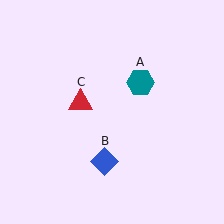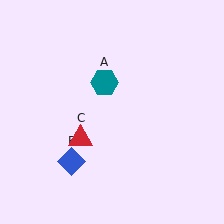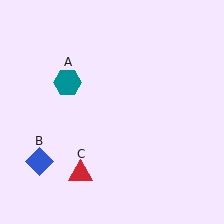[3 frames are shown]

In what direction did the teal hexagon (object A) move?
The teal hexagon (object A) moved left.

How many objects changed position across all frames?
3 objects changed position: teal hexagon (object A), blue diamond (object B), red triangle (object C).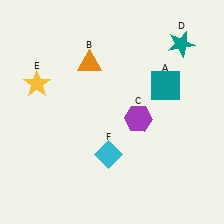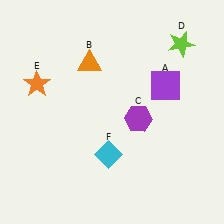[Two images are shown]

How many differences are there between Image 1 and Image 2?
There are 3 differences between the two images.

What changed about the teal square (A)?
In Image 1, A is teal. In Image 2, it changed to purple.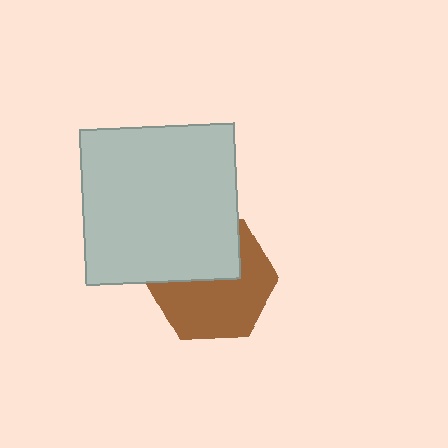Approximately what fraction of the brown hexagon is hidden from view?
Roughly 40% of the brown hexagon is hidden behind the light gray square.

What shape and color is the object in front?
The object in front is a light gray square.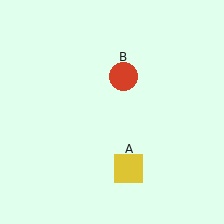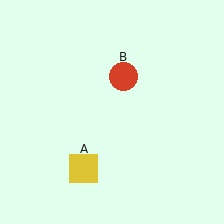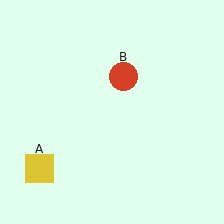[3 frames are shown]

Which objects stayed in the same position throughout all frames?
Red circle (object B) remained stationary.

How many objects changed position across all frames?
1 object changed position: yellow square (object A).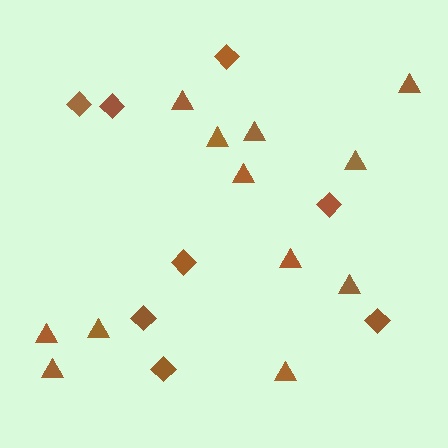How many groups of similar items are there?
There are 2 groups: one group of diamonds (8) and one group of triangles (12).